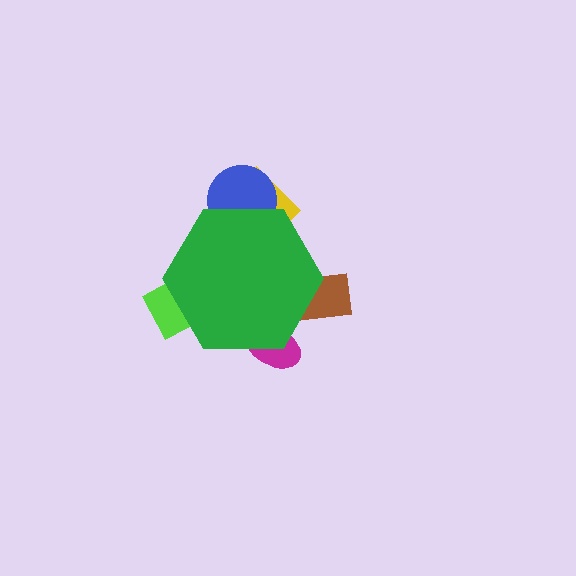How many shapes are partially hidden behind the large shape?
5 shapes are partially hidden.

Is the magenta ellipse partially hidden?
Yes, the magenta ellipse is partially hidden behind the green hexagon.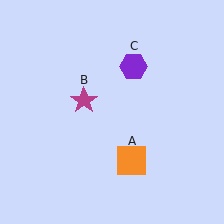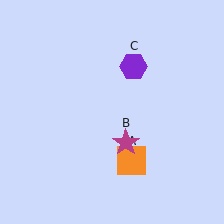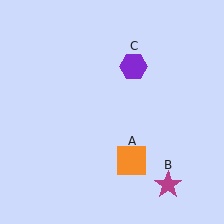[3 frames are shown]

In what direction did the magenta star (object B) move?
The magenta star (object B) moved down and to the right.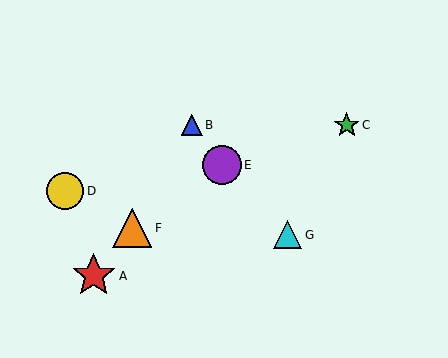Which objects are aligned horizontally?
Objects B, C are aligned horizontally.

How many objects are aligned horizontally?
2 objects (B, C) are aligned horizontally.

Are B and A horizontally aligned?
No, B is at y≈125 and A is at y≈276.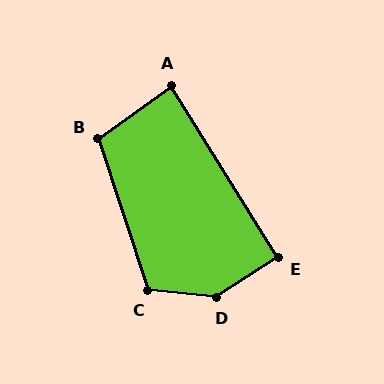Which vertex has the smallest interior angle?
A, at approximately 86 degrees.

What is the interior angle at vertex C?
Approximately 114 degrees (obtuse).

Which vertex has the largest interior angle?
D, at approximately 142 degrees.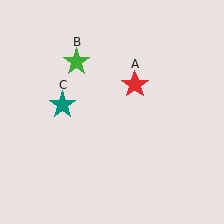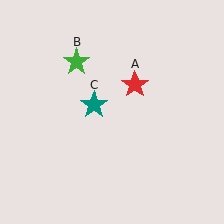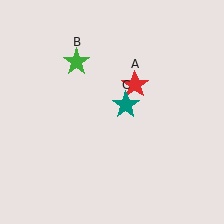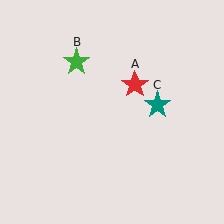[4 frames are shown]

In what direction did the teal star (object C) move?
The teal star (object C) moved right.